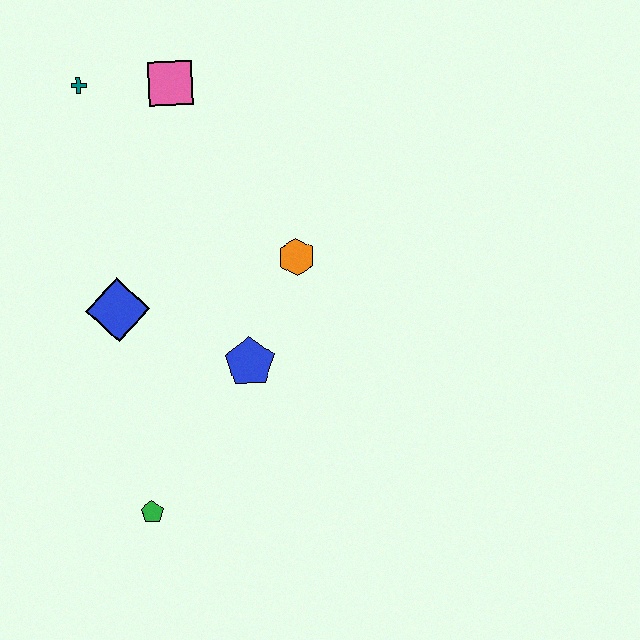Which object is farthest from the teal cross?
The green pentagon is farthest from the teal cross.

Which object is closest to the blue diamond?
The blue pentagon is closest to the blue diamond.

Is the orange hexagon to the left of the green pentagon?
No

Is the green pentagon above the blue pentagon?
No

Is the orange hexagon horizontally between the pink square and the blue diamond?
No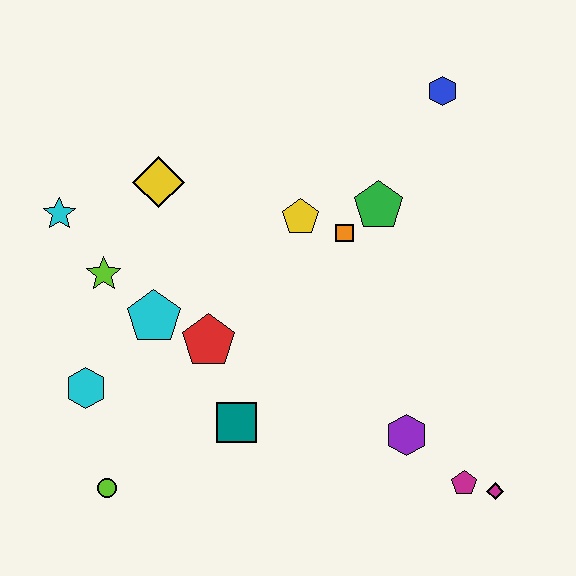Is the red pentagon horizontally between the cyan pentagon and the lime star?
No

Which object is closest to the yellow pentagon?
The orange square is closest to the yellow pentagon.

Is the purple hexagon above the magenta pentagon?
Yes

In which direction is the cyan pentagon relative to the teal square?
The cyan pentagon is above the teal square.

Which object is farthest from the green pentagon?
The lime circle is farthest from the green pentagon.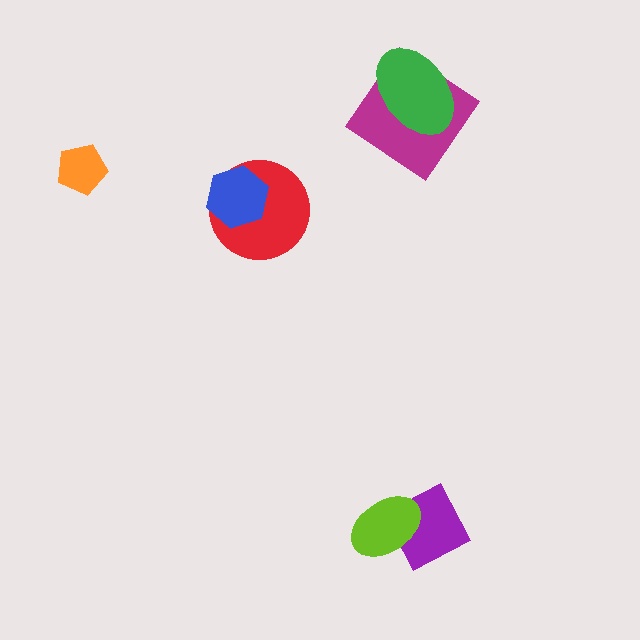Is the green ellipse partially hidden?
No, no other shape covers it.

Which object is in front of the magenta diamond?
The green ellipse is in front of the magenta diamond.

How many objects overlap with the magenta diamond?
1 object overlaps with the magenta diamond.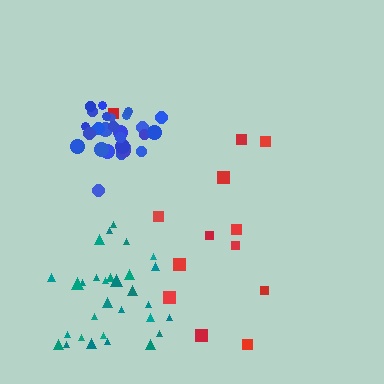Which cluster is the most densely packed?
Blue.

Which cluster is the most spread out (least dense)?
Red.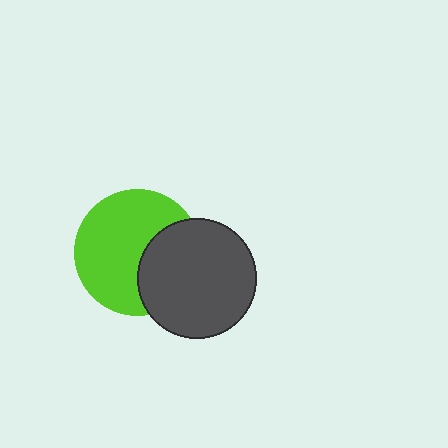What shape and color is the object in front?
The object in front is a dark gray circle.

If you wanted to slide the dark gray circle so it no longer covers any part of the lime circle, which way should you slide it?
Slide it right — that is the most direct way to separate the two shapes.